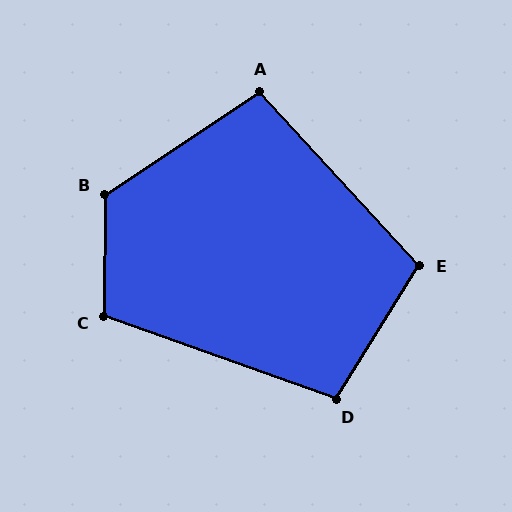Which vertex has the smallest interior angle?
A, at approximately 99 degrees.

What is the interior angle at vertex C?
Approximately 109 degrees (obtuse).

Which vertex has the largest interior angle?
B, at approximately 124 degrees.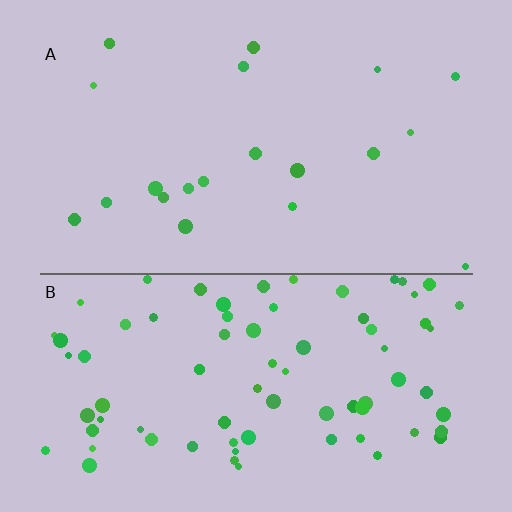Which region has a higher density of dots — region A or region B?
B (the bottom).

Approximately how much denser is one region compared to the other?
Approximately 3.8× — region B over region A.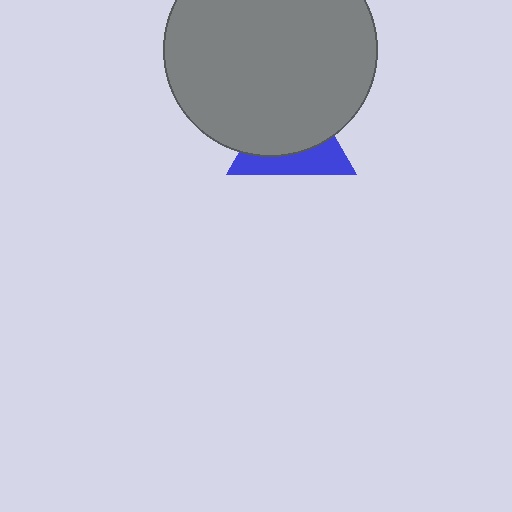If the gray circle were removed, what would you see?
You would see the complete blue triangle.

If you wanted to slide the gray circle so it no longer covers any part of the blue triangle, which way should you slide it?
Slide it up — that is the most direct way to separate the two shapes.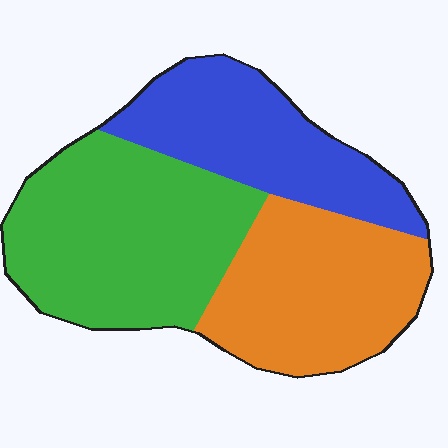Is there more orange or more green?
Green.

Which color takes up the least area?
Blue, at roughly 30%.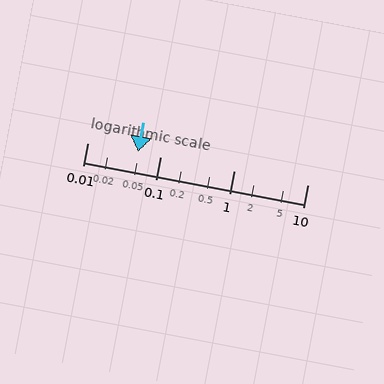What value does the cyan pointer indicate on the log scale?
The pointer indicates approximately 0.049.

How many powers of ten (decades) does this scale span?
The scale spans 3 decades, from 0.01 to 10.